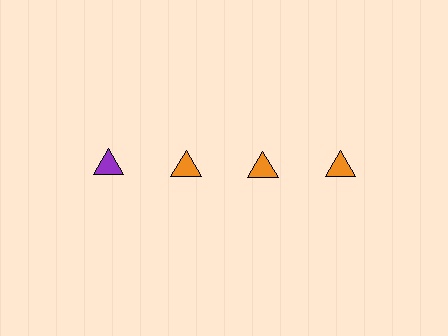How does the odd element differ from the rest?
It has a different color: purple instead of orange.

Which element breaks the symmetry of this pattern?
The purple triangle in the top row, leftmost column breaks the symmetry. All other shapes are orange triangles.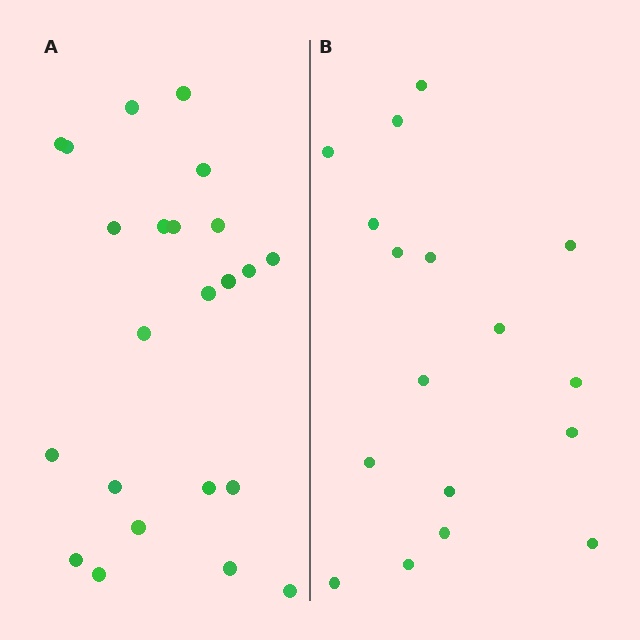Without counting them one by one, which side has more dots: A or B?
Region A (the left region) has more dots.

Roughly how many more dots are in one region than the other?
Region A has about 6 more dots than region B.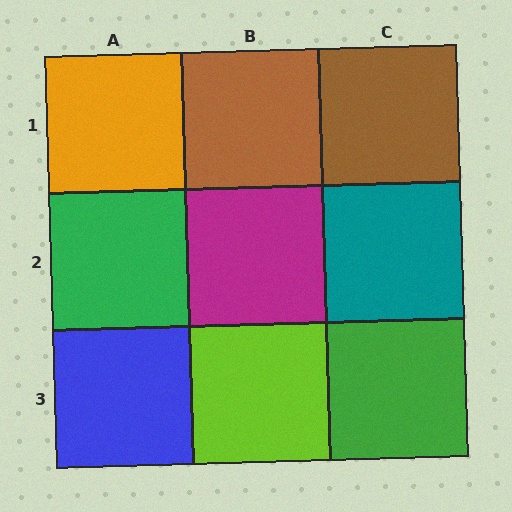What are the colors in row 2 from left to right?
Green, magenta, teal.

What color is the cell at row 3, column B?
Lime.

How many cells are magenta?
1 cell is magenta.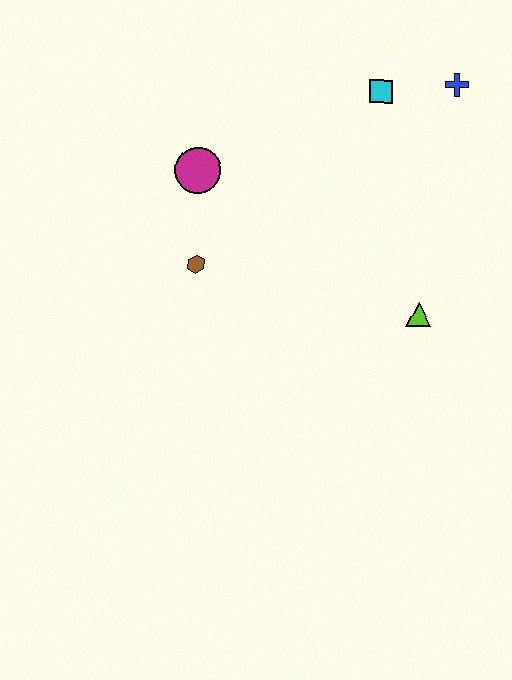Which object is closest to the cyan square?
The blue cross is closest to the cyan square.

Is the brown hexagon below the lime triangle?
No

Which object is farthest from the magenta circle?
The blue cross is farthest from the magenta circle.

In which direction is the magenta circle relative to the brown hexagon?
The magenta circle is above the brown hexagon.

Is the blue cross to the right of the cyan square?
Yes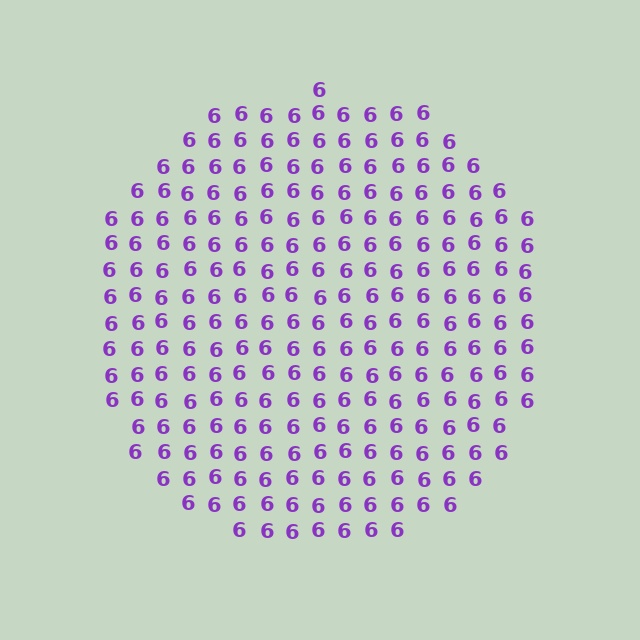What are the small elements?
The small elements are digit 6's.